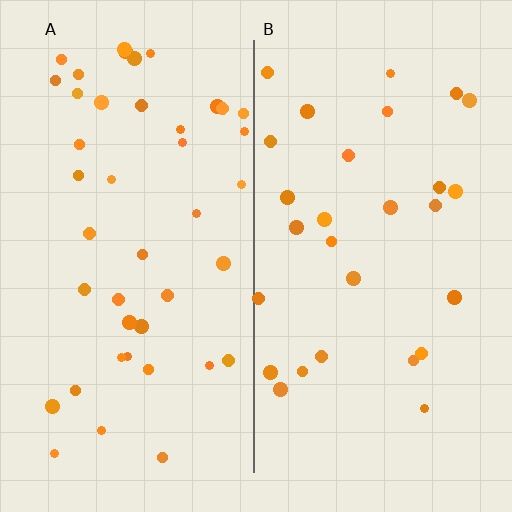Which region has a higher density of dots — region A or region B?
A (the left).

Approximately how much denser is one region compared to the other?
Approximately 1.5× — region A over region B.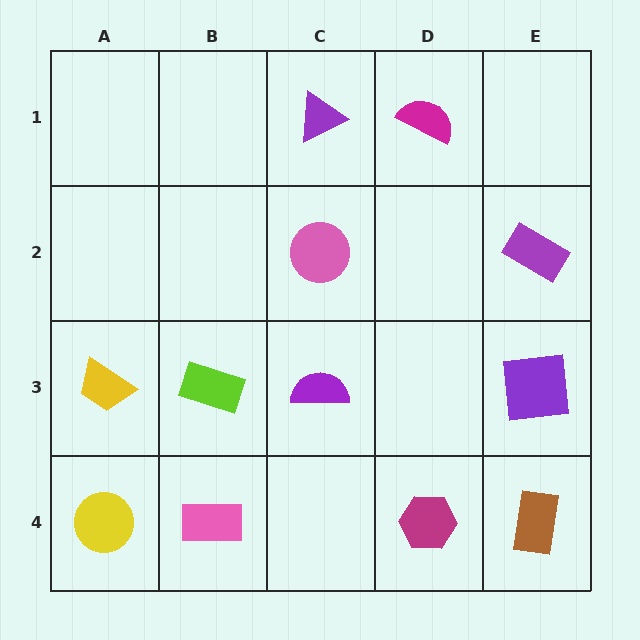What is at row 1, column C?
A purple triangle.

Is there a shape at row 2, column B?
No, that cell is empty.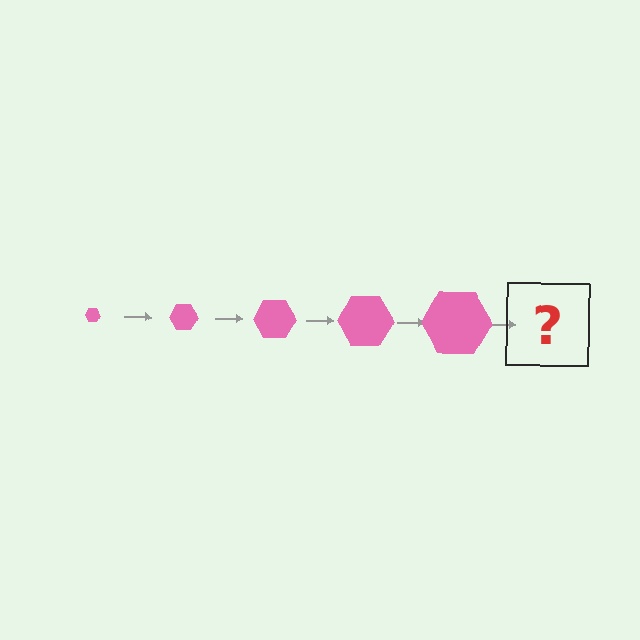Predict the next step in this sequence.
The next step is a pink hexagon, larger than the previous one.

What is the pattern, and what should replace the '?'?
The pattern is that the hexagon gets progressively larger each step. The '?' should be a pink hexagon, larger than the previous one.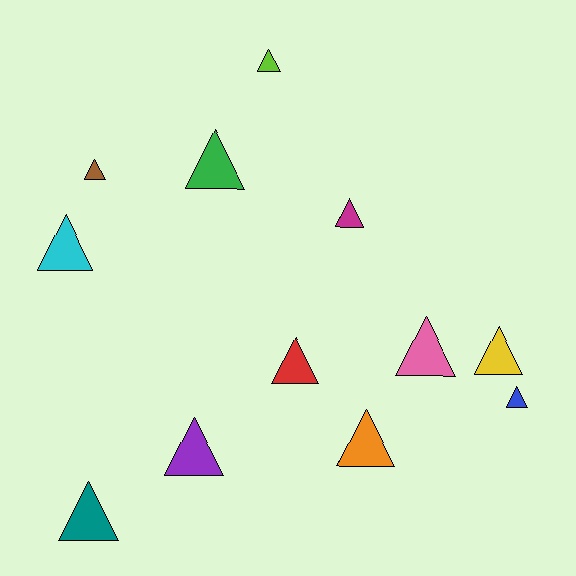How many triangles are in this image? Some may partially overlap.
There are 12 triangles.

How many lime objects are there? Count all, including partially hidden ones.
There is 1 lime object.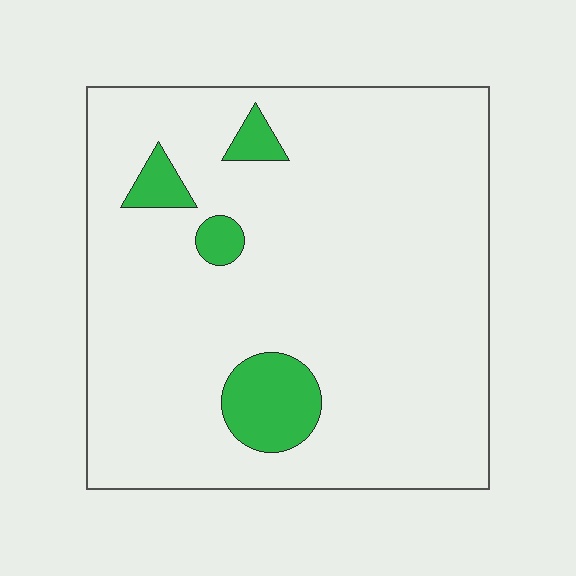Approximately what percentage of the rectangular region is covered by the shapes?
Approximately 10%.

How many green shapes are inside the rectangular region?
4.